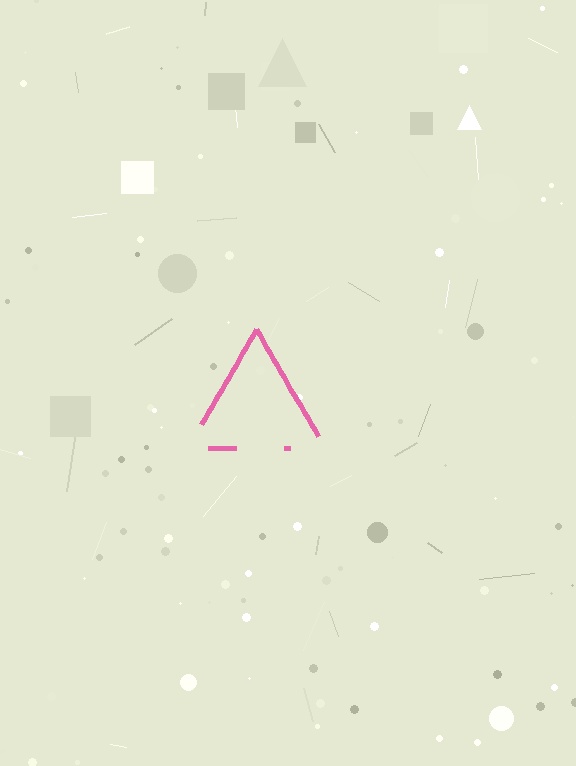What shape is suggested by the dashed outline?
The dashed outline suggests a triangle.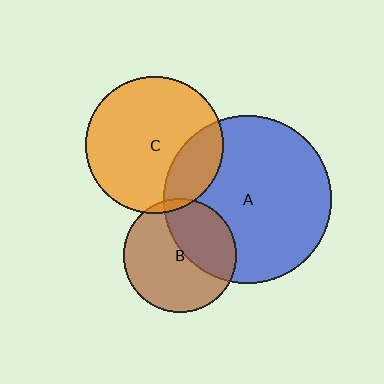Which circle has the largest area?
Circle A (blue).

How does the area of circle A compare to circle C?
Approximately 1.5 times.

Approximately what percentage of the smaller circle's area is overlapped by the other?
Approximately 40%.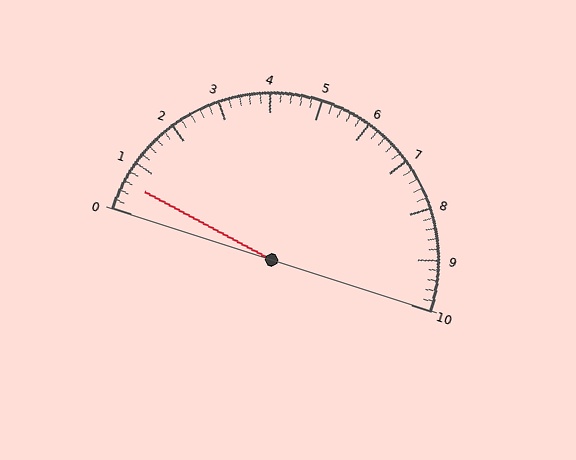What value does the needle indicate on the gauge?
The needle indicates approximately 0.6.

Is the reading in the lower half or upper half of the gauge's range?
The reading is in the lower half of the range (0 to 10).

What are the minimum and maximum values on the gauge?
The gauge ranges from 0 to 10.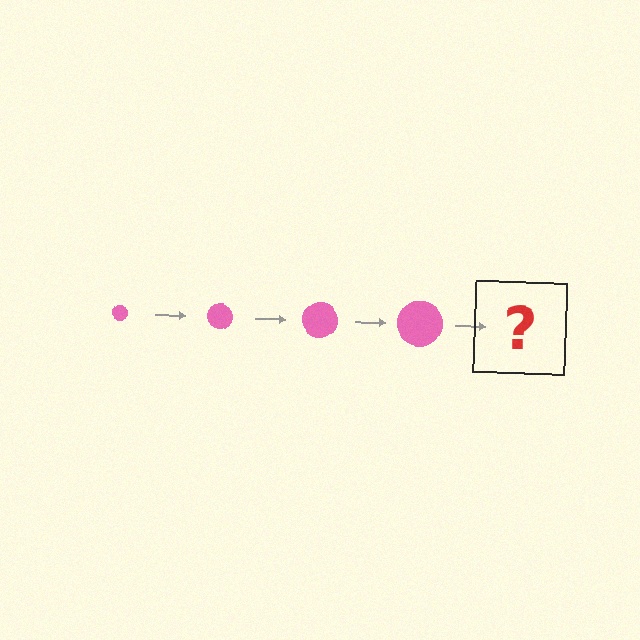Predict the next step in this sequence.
The next step is a pink circle, larger than the previous one.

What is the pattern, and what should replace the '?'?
The pattern is that the circle gets progressively larger each step. The '?' should be a pink circle, larger than the previous one.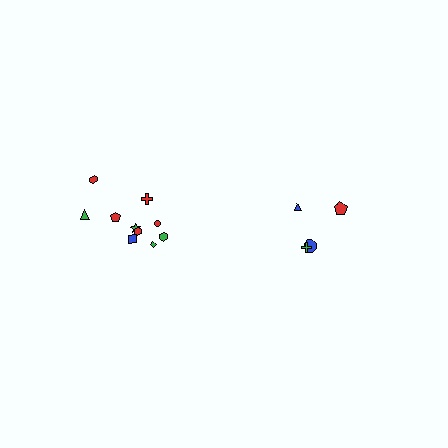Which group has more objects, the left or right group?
The left group.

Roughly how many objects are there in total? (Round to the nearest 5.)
Roughly 15 objects in total.